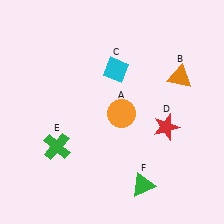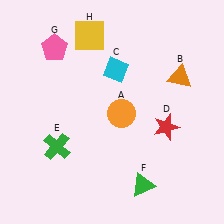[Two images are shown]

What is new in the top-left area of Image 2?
A pink pentagon (G) was added in the top-left area of Image 2.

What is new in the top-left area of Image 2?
A yellow square (H) was added in the top-left area of Image 2.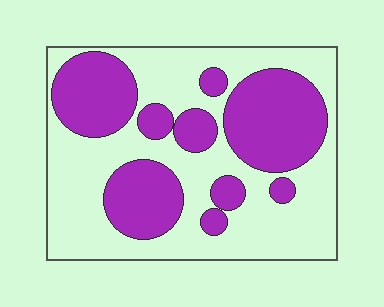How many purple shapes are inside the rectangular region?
9.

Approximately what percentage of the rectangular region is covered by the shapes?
Approximately 40%.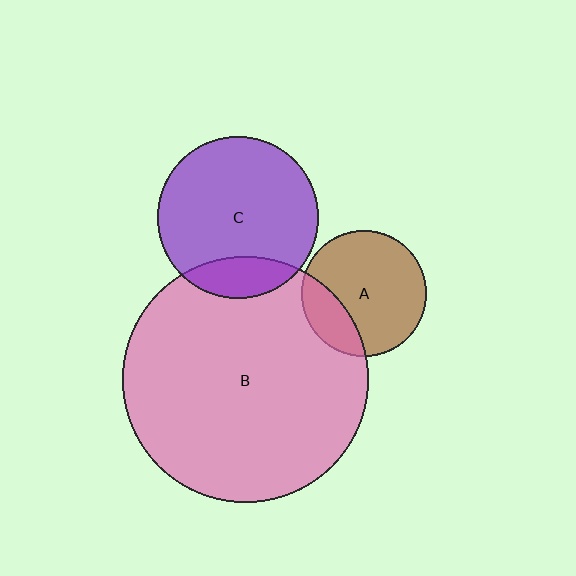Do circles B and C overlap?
Yes.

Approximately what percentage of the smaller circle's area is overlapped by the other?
Approximately 15%.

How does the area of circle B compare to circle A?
Approximately 3.9 times.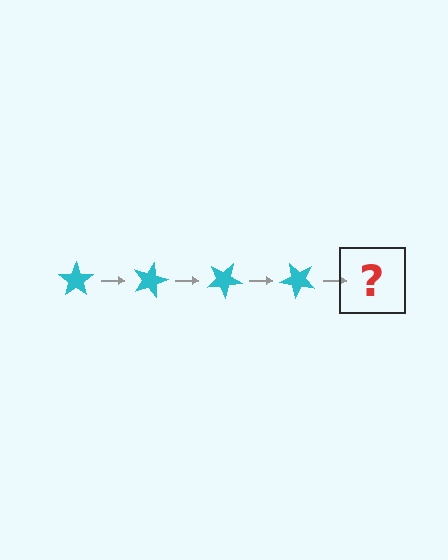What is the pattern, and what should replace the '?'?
The pattern is that the star rotates 15 degrees each step. The '?' should be a cyan star rotated 60 degrees.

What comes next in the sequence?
The next element should be a cyan star rotated 60 degrees.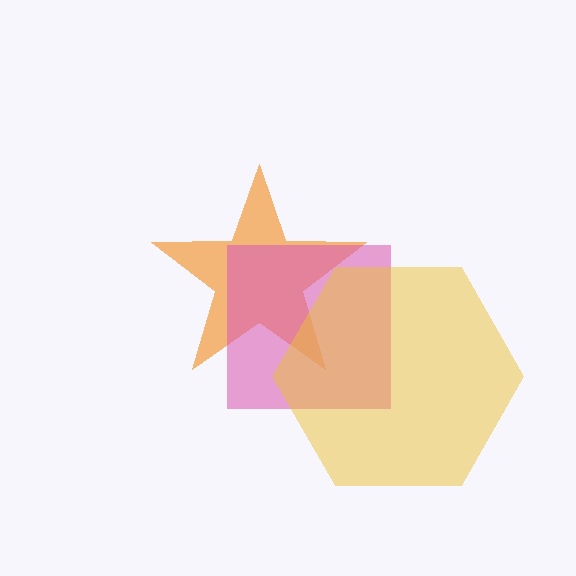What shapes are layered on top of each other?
The layered shapes are: an orange star, a pink square, a yellow hexagon.